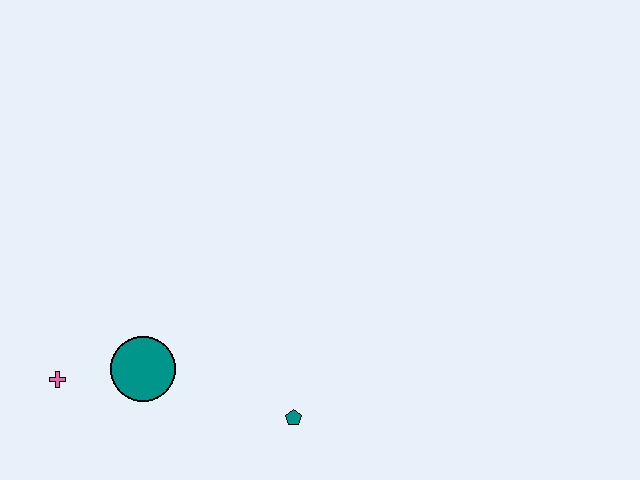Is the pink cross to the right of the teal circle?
No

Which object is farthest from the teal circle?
The teal pentagon is farthest from the teal circle.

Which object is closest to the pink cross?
The teal circle is closest to the pink cross.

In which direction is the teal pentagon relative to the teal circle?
The teal pentagon is to the right of the teal circle.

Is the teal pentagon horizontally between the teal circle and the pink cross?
No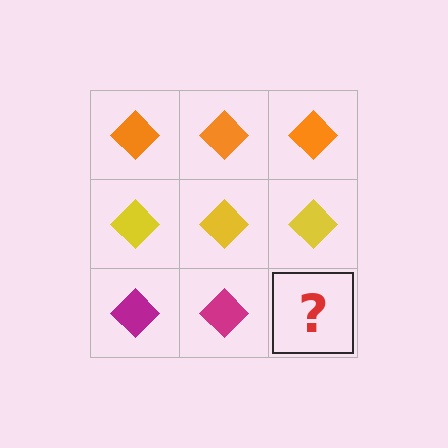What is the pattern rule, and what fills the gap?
The rule is that each row has a consistent color. The gap should be filled with a magenta diamond.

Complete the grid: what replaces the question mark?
The question mark should be replaced with a magenta diamond.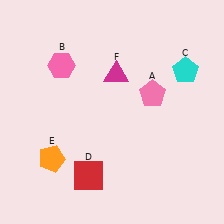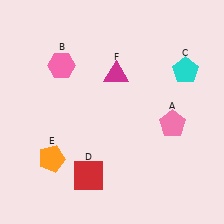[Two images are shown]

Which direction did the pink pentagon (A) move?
The pink pentagon (A) moved down.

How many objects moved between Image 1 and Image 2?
1 object moved between the two images.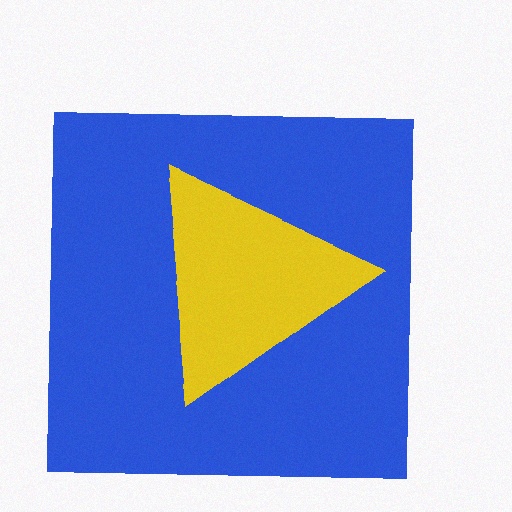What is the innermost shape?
The yellow triangle.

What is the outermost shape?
The blue square.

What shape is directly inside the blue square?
The yellow triangle.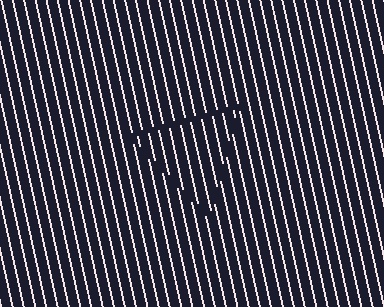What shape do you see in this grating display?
An illusory triangle. The interior of the shape contains the same grating, shifted by half a period — the contour is defined by the phase discontinuity where line-ends from the inner and outer gratings abut.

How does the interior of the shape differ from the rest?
The interior of the shape contains the same grating, shifted by half a period — the contour is defined by the phase discontinuity where line-ends from the inner and outer gratings abut.